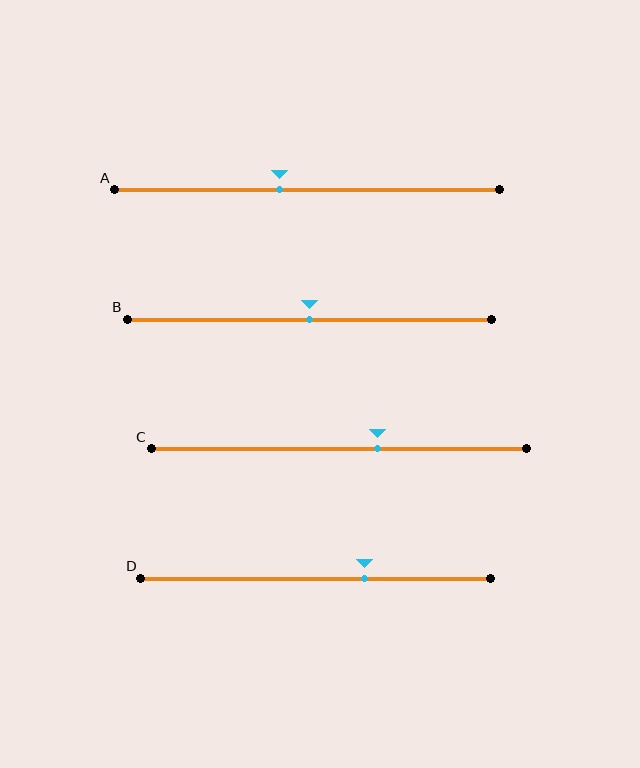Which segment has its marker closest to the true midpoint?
Segment B has its marker closest to the true midpoint.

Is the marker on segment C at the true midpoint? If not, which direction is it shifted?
No, the marker on segment C is shifted to the right by about 10% of the segment length.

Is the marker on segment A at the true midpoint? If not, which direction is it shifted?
No, the marker on segment A is shifted to the left by about 7% of the segment length.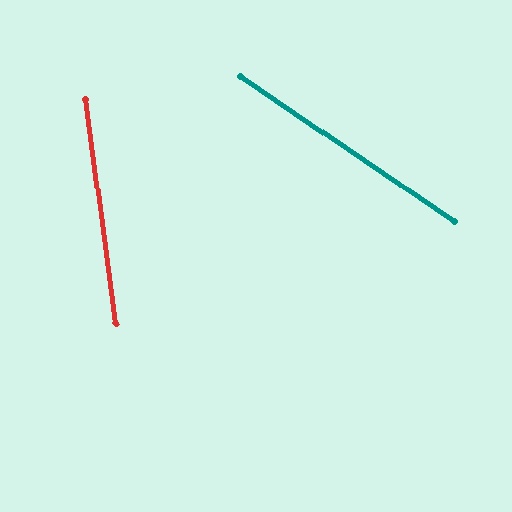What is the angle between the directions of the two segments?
Approximately 48 degrees.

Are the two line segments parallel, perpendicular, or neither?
Neither parallel nor perpendicular — they differ by about 48°.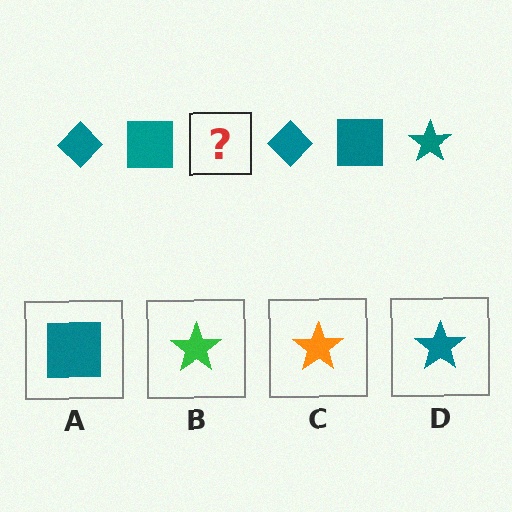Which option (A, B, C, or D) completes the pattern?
D.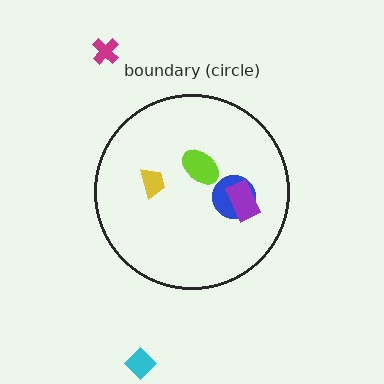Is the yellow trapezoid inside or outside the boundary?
Inside.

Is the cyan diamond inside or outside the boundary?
Outside.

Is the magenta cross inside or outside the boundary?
Outside.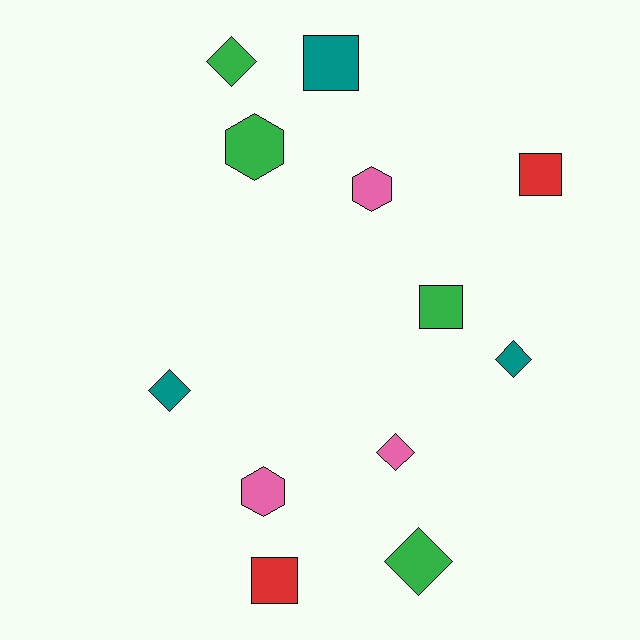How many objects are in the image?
There are 12 objects.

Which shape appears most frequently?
Diamond, with 5 objects.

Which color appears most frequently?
Green, with 4 objects.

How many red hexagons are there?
There are no red hexagons.